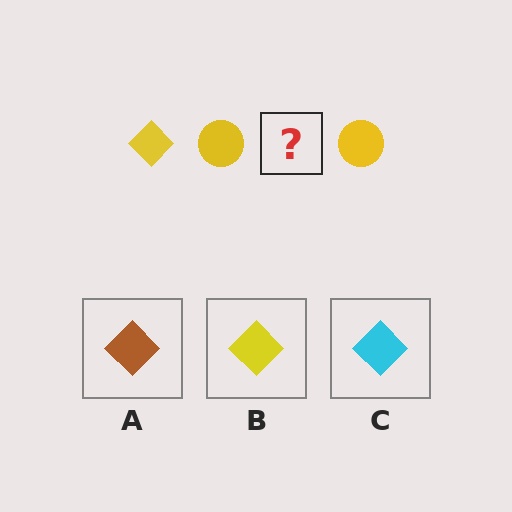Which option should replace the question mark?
Option B.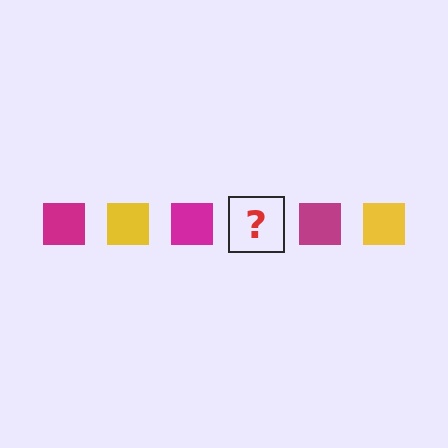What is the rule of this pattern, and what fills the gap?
The rule is that the pattern cycles through magenta, yellow squares. The gap should be filled with a yellow square.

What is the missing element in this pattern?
The missing element is a yellow square.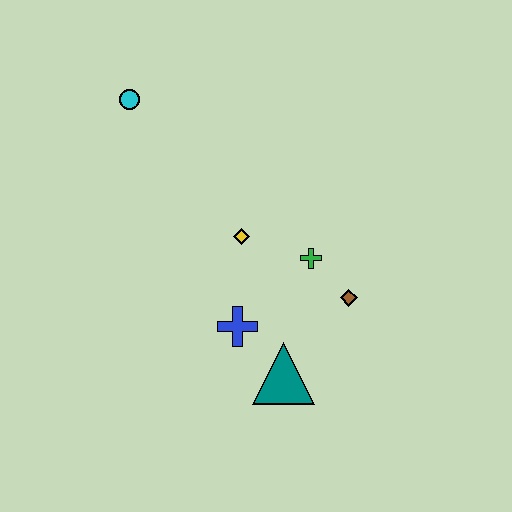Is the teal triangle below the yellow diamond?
Yes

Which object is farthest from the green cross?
The cyan circle is farthest from the green cross.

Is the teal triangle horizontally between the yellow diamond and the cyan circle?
No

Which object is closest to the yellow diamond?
The green cross is closest to the yellow diamond.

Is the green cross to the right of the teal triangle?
Yes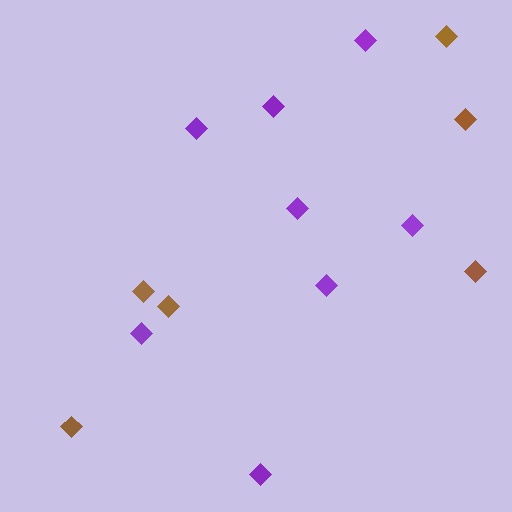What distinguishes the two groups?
There are 2 groups: one group of brown diamonds (6) and one group of purple diamonds (8).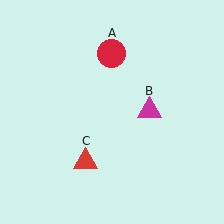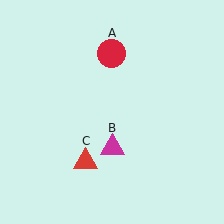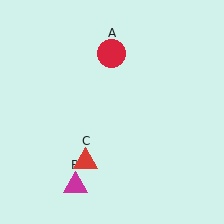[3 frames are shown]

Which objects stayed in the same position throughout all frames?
Red circle (object A) and red triangle (object C) remained stationary.